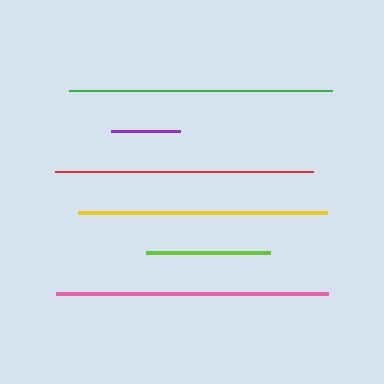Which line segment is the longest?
The pink line is the longest at approximately 272 pixels.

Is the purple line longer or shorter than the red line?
The red line is longer than the purple line.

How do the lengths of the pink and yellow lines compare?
The pink and yellow lines are approximately the same length.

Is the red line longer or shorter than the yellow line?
The red line is longer than the yellow line.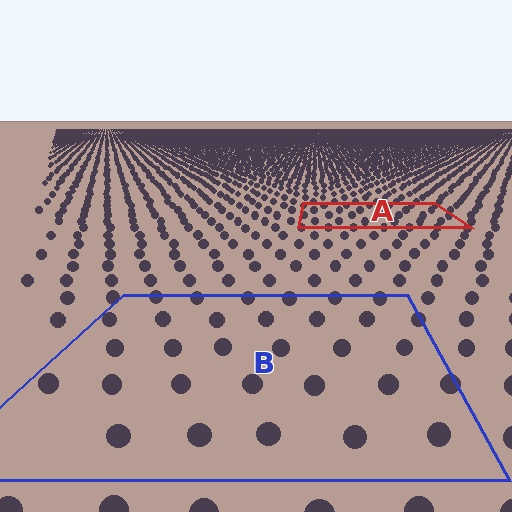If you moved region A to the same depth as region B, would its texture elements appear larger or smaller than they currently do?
They would appear larger. At a closer depth, the same texture elements are projected at a bigger on-screen size.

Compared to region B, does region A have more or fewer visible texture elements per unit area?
Region A has more texture elements per unit area — they are packed more densely because it is farther away.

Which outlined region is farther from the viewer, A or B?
Region A is farther from the viewer — the texture elements inside it appear smaller and more densely packed.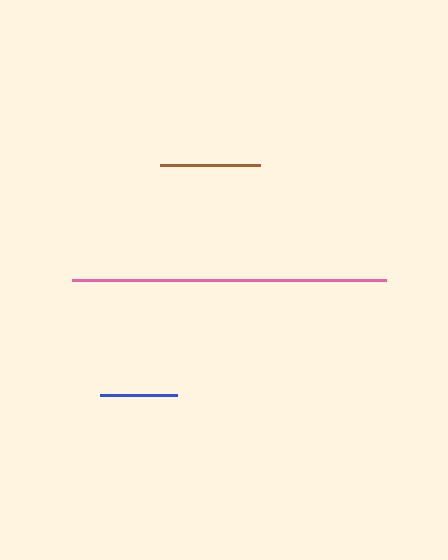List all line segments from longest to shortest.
From longest to shortest: pink, brown, blue.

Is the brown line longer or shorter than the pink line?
The pink line is longer than the brown line.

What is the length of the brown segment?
The brown segment is approximately 100 pixels long.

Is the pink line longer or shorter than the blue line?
The pink line is longer than the blue line.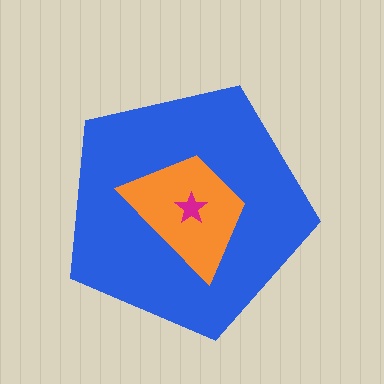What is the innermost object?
The magenta star.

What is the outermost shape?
The blue pentagon.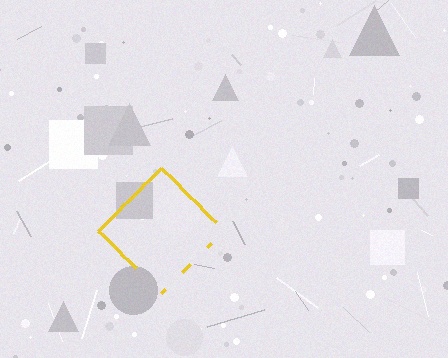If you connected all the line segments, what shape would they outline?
They would outline a diamond.